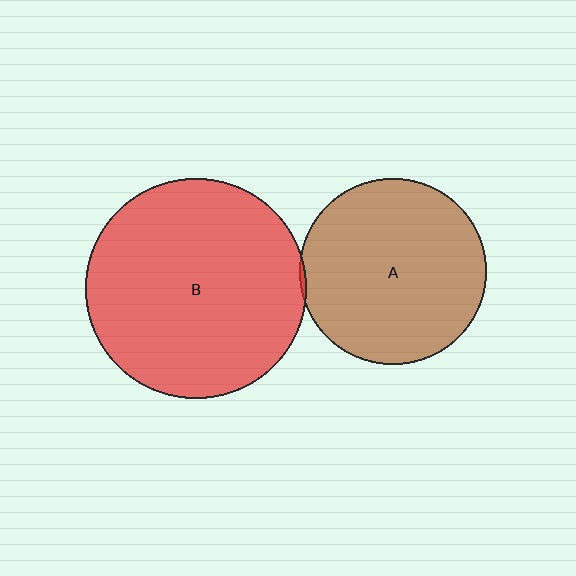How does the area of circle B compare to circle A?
Approximately 1.4 times.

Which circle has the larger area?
Circle B (red).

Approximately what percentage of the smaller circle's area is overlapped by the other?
Approximately 5%.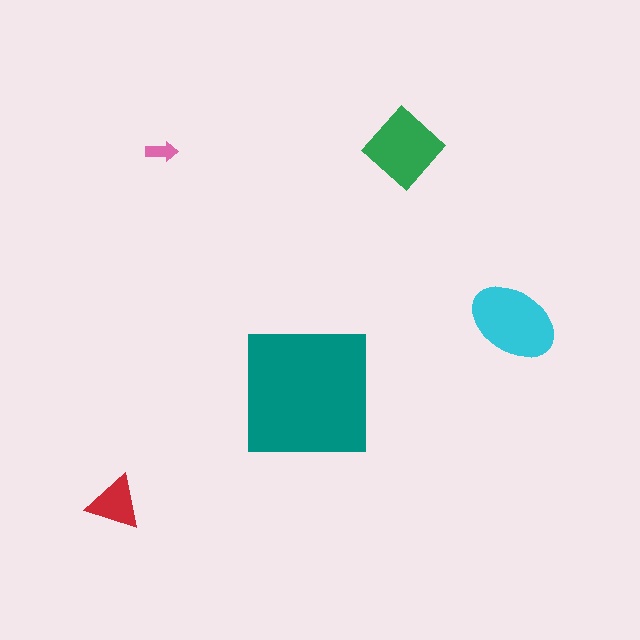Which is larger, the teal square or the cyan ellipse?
The teal square.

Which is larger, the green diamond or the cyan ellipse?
The cyan ellipse.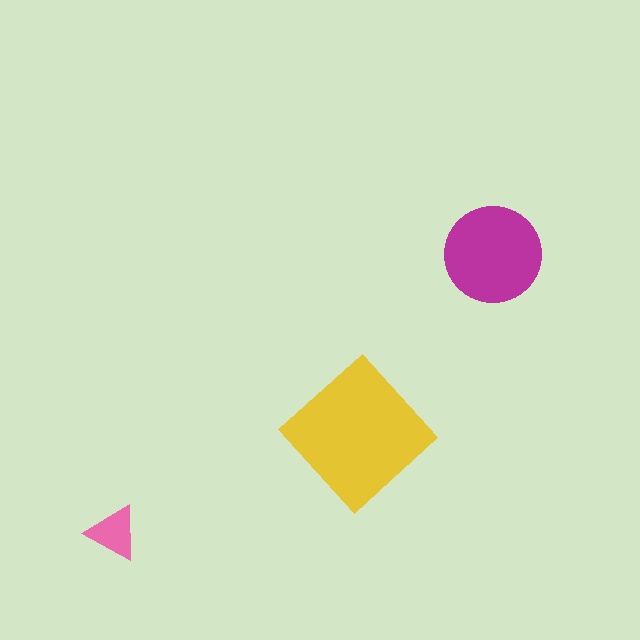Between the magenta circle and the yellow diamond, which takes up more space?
The yellow diamond.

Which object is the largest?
The yellow diamond.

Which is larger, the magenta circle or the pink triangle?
The magenta circle.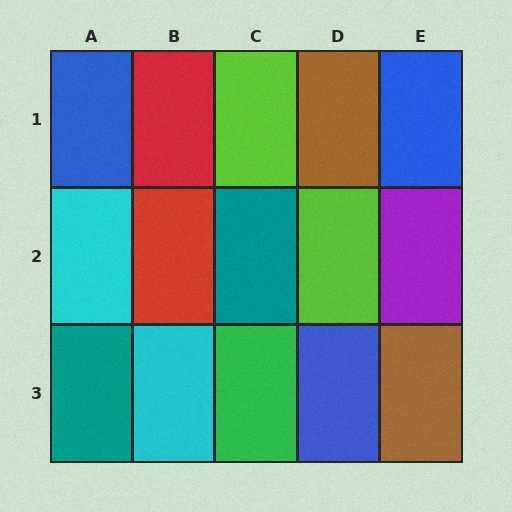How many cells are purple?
1 cell is purple.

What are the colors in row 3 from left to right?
Teal, cyan, green, blue, brown.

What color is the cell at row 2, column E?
Purple.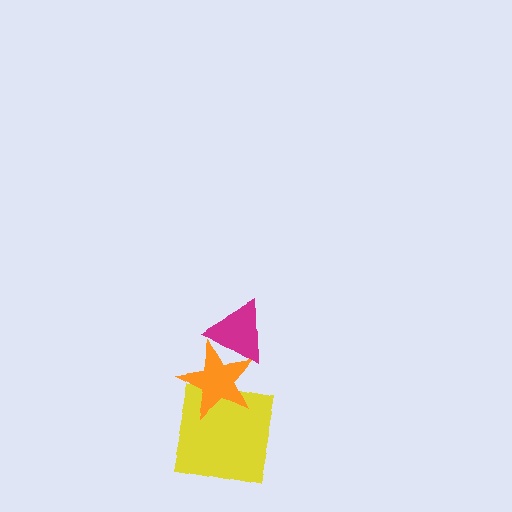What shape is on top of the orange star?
The magenta triangle is on top of the orange star.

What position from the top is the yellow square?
The yellow square is 3rd from the top.